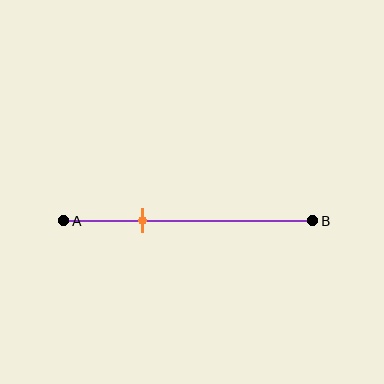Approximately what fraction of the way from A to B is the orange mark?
The orange mark is approximately 30% of the way from A to B.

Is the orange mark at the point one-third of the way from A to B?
Yes, the mark is approximately at the one-third point.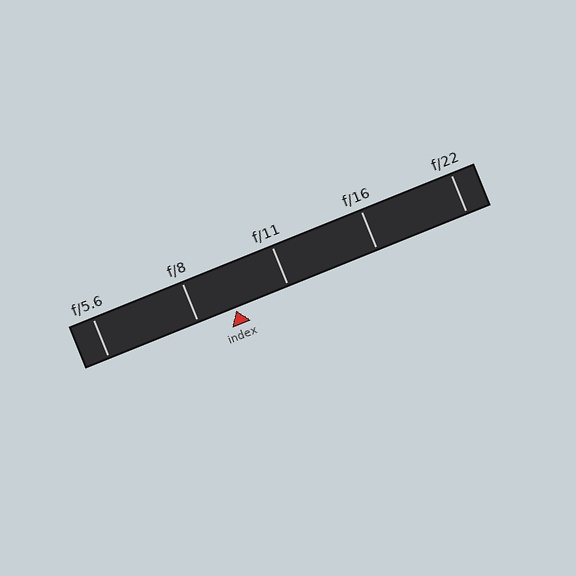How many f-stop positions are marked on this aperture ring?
There are 5 f-stop positions marked.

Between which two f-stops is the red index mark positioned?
The index mark is between f/8 and f/11.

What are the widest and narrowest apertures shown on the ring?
The widest aperture shown is f/5.6 and the narrowest is f/22.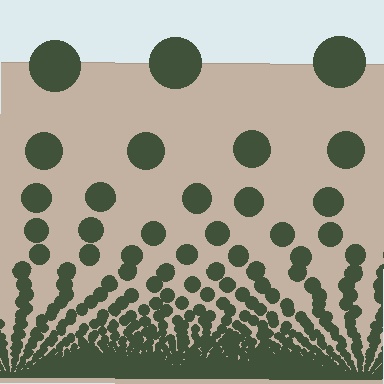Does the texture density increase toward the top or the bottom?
Density increases toward the bottom.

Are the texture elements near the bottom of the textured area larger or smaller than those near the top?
Smaller. The gradient is inverted — elements near the bottom are smaller and denser.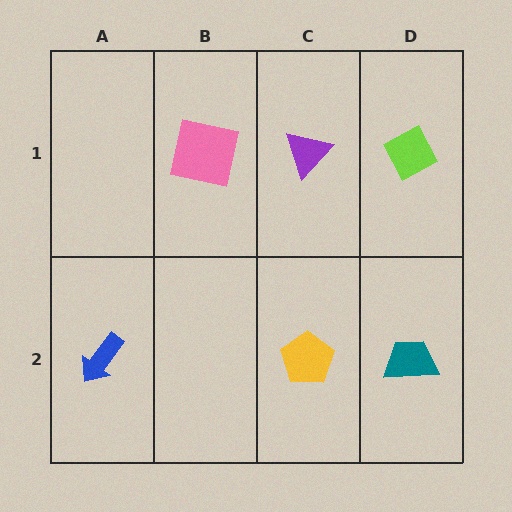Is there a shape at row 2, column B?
No, that cell is empty.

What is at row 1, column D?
A lime diamond.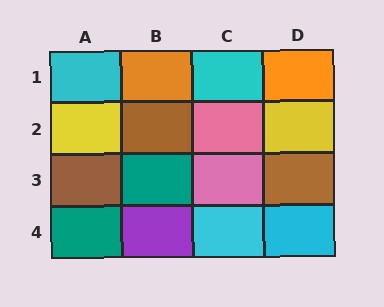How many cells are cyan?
4 cells are cyan.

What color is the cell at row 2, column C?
Pink.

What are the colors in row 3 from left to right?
Brown, teal, pink, brown.